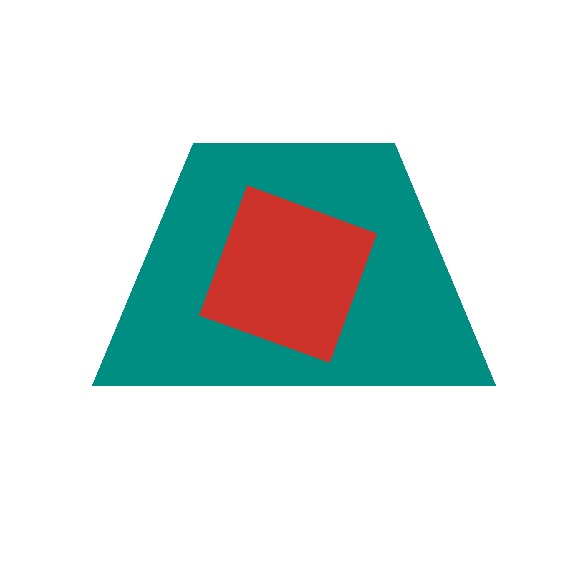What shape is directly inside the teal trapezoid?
The red diamond.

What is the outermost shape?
The teal trapezoid.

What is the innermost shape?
The red diamond.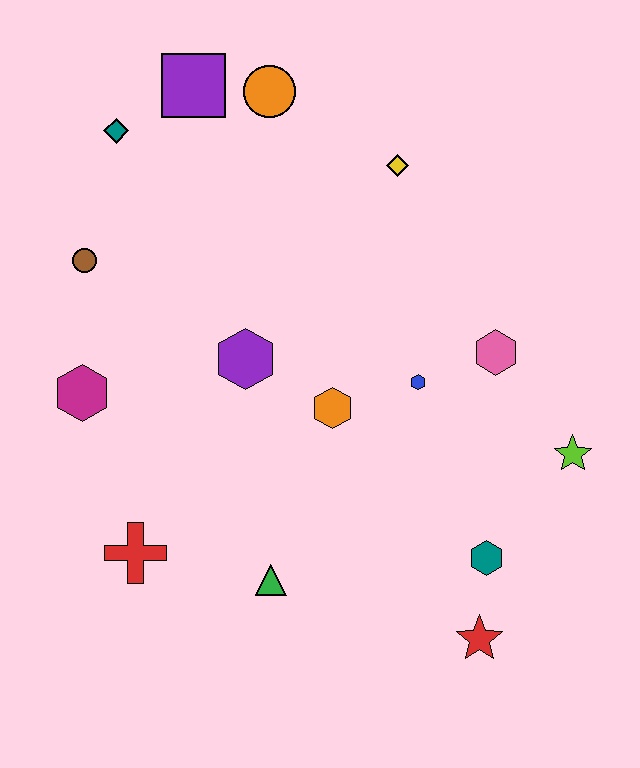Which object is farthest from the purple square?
The red star is farthest from the purple square.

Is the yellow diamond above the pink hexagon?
Yes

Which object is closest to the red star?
The teal hexagon is closest to the red star.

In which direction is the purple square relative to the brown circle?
The purple square is above the brown circle.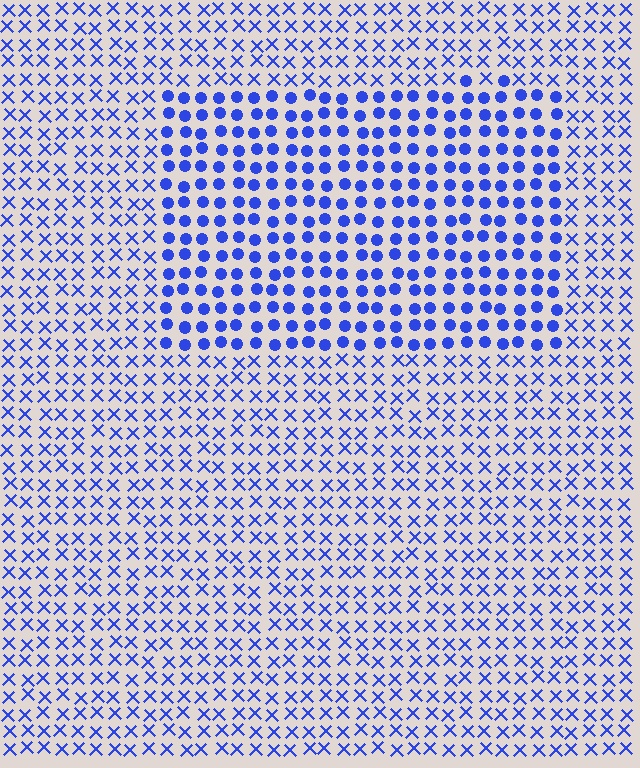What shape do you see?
I see a rectangle.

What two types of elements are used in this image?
The image uses circles inside the rectangle region and X marks outside it.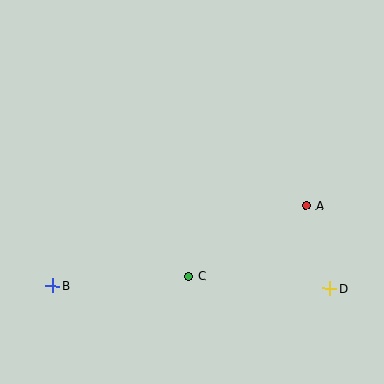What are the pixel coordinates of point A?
Point A is at (306, 205).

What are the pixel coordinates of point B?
Point B is at (52, 286).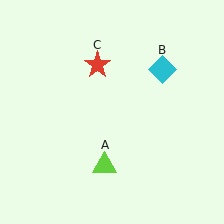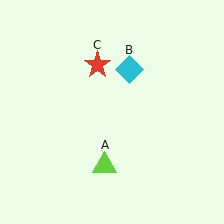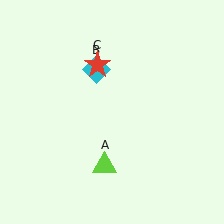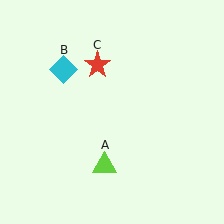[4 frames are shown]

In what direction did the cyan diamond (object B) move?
The cyan diamond (object B) moved left.